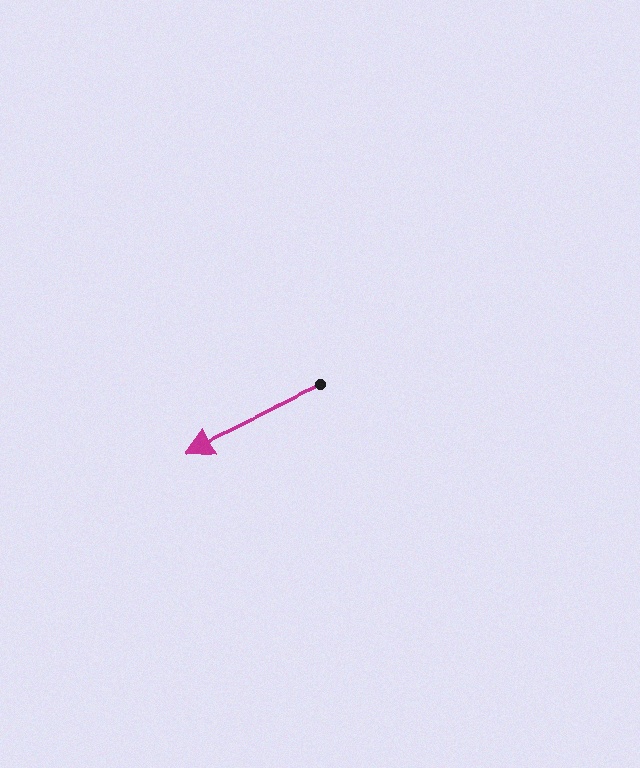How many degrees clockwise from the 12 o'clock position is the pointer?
Approximately 244 degrees.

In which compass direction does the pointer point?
Southwest.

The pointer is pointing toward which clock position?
Roughly 8 o'clock.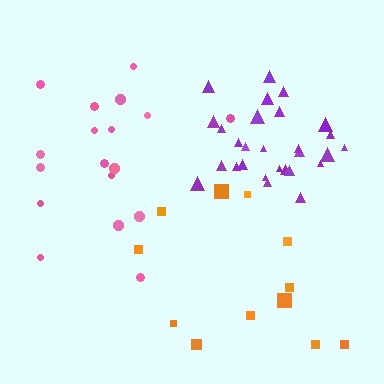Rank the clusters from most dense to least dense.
purple, pink, orange.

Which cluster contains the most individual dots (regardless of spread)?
Purple (28).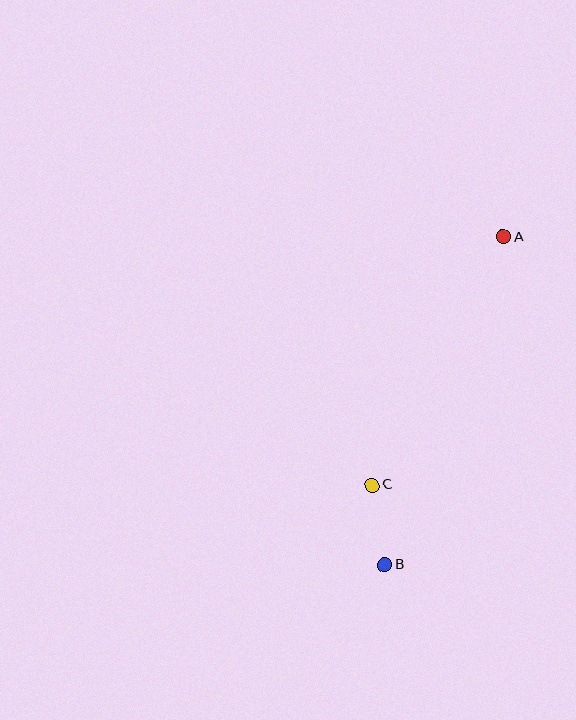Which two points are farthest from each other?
Points A and B are farthest from each other.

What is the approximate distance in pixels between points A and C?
The distance between A and C is approximately 281 pixels.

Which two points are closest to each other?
Points B and C are closest to each other.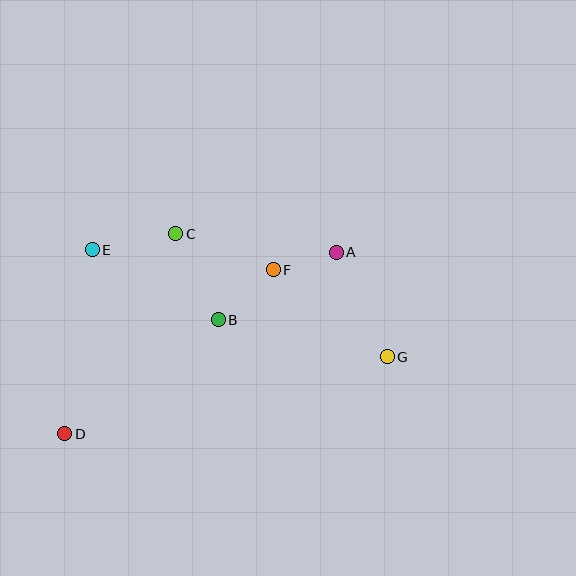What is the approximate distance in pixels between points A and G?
The distance between A and G is approximately 116 pixels.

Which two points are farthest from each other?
Points D and G are farthest from each other.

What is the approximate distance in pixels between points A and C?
The distance between A and C is approximately 162 pixels.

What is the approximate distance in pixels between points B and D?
The distance between B and D is approximately 191 pixels.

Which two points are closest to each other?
Points A and F are closest to each other.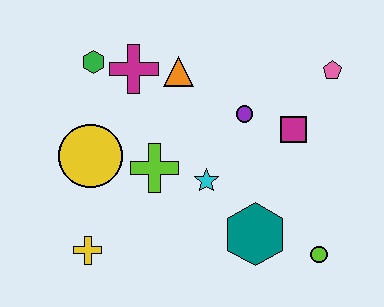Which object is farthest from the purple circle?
The yellow cross is farthest from the purple circle.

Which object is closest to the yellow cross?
The yellow circle is closest to the yellow cross.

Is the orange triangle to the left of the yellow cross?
No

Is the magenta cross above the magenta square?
Yes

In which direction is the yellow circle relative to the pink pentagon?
The yellow circle is to the left of the pink pentagon.